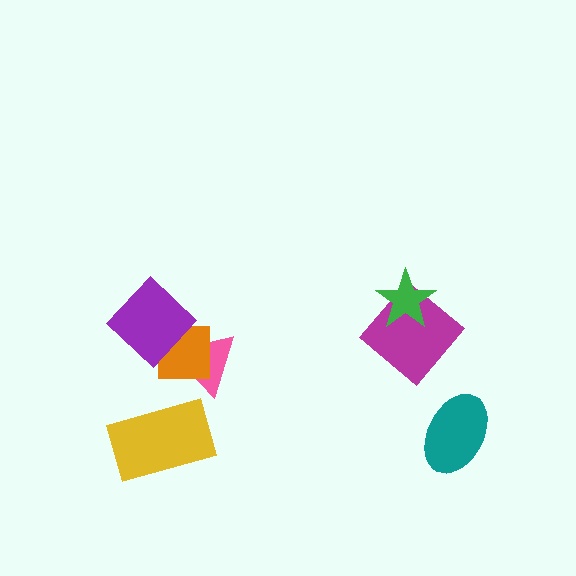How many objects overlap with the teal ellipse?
0 objects overlap with the teal ellipse.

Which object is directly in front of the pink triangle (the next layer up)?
The orange square is directly in front of the pink triangle.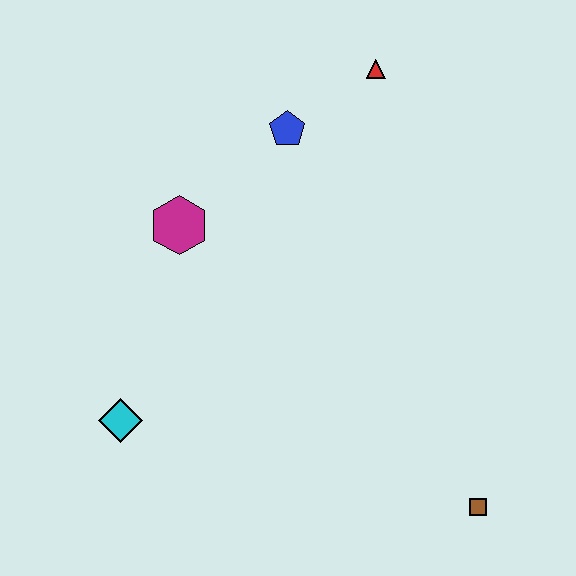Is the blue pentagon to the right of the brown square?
No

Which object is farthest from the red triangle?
The brown square is farthest from the red triangle.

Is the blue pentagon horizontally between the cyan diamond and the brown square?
Yes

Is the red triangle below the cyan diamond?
No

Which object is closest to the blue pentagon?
The red triangle is closest to the blue pentagon.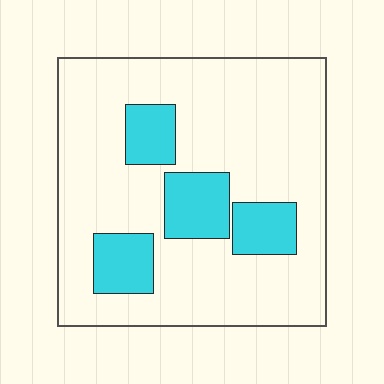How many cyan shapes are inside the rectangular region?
4.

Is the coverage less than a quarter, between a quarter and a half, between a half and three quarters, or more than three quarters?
Less than a quarter.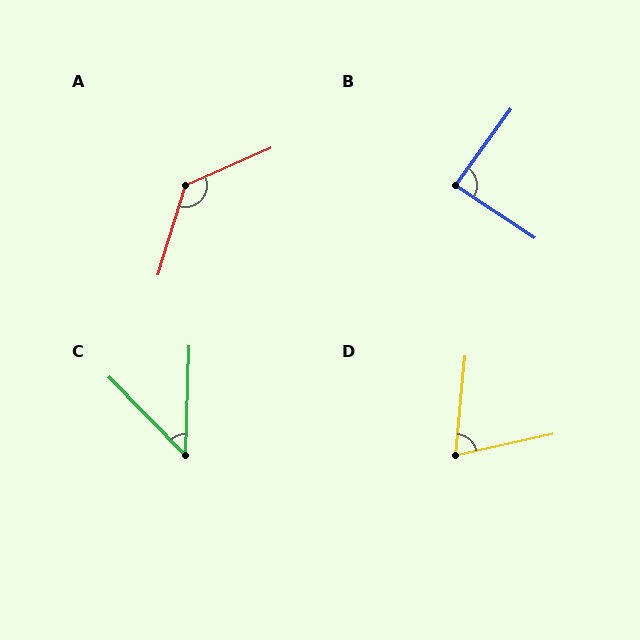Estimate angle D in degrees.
Approximately 72 degrees.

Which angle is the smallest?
C, at approximately 46 degrees.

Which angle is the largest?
A, at approximately 131 degrees.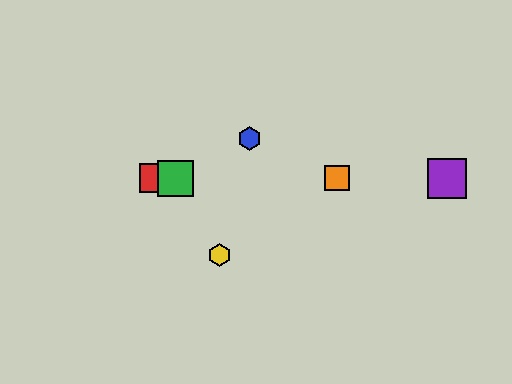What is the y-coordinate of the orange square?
The orange square is at y≈178.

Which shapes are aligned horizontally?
The red square, the green square, the purple square, the orange square are aligned horizontally.